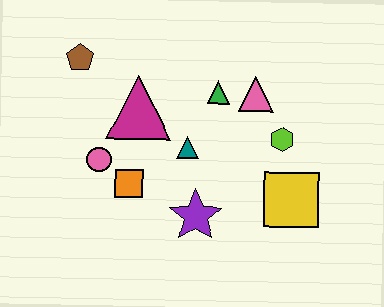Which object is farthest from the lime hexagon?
The brown pentagon is farthest from the lime hexagon.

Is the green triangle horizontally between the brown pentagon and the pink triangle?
Yes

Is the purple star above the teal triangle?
No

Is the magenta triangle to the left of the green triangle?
Yes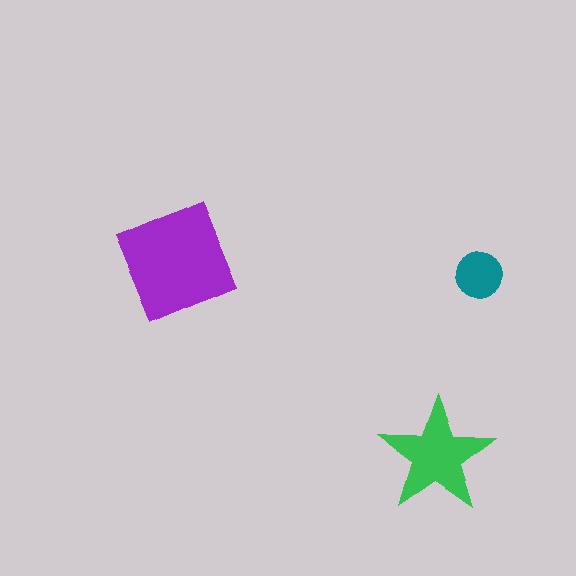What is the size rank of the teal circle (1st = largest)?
3rd.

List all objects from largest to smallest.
The purple square, the green star, the teal circle.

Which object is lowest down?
The green star is bottommost.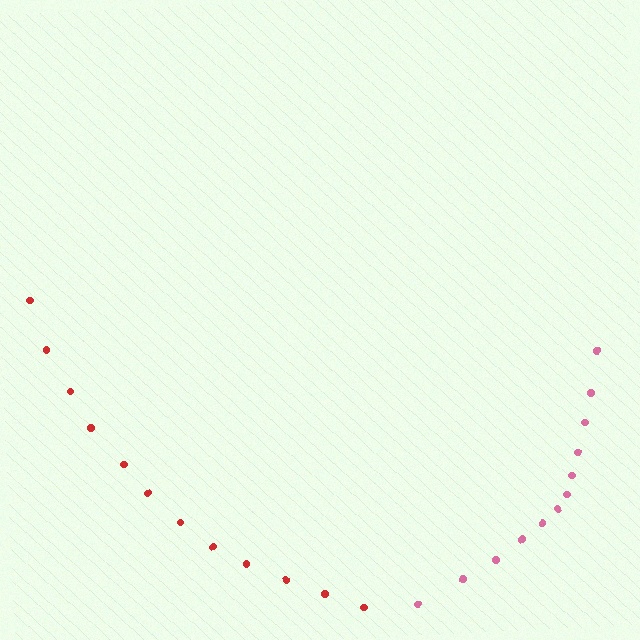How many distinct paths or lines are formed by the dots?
There are 2 distinct paths.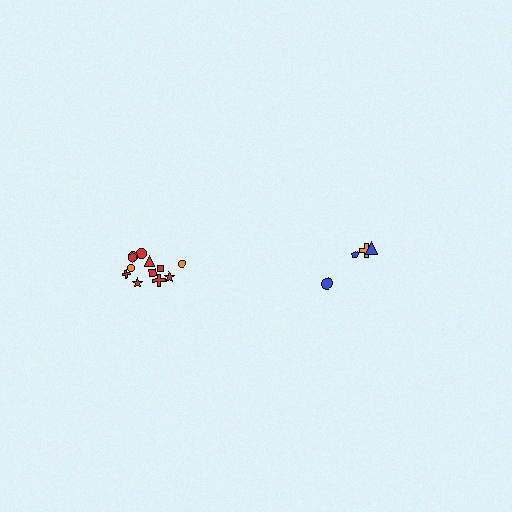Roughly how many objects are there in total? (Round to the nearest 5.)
Roughly 15 objects in total.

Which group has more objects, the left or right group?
The left group.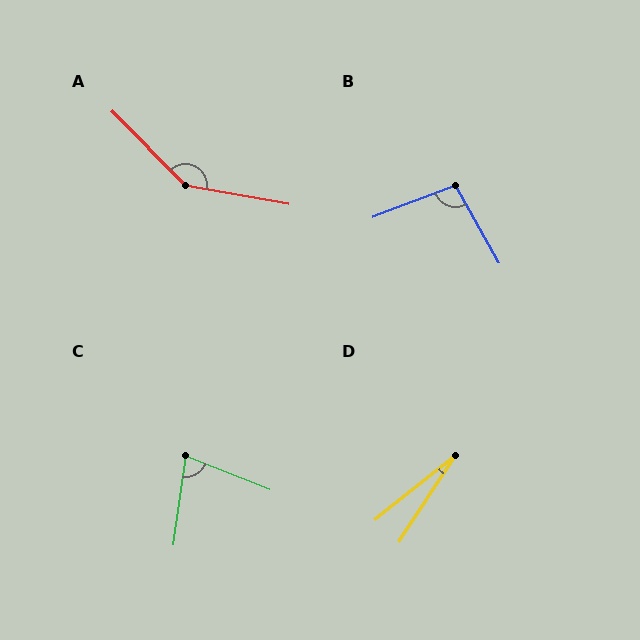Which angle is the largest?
A, at approximately 145 degrees.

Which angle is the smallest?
D, at approximately 18 degrees.